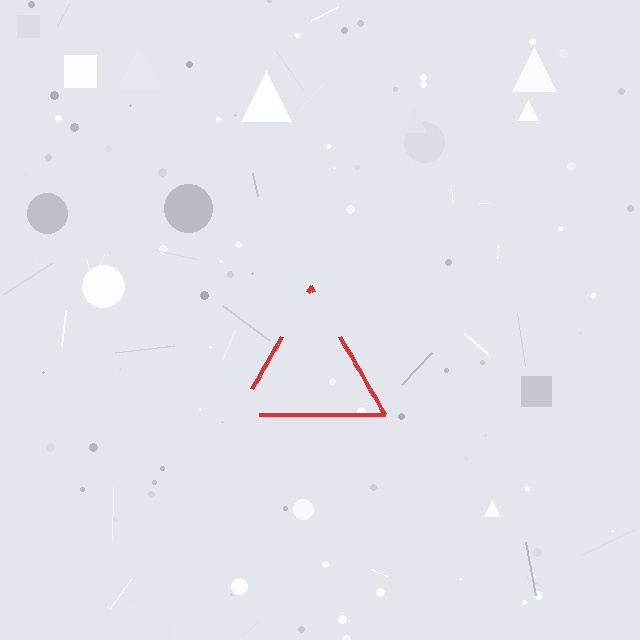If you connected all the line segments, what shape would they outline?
They would outline a triangle.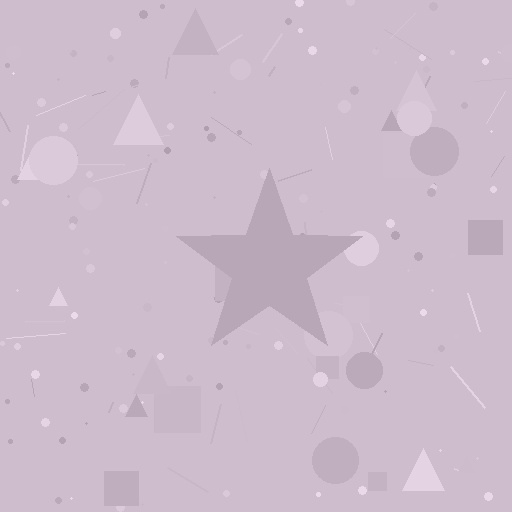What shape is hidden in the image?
A star is hidden in the image.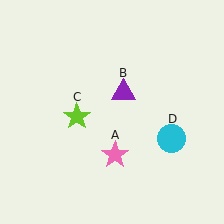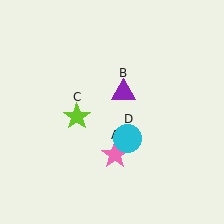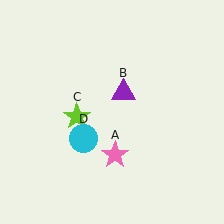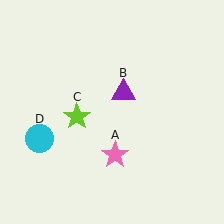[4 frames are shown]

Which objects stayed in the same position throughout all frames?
Pink star (object A) and purple triangle (object B) and lime star (object C) remained stationary.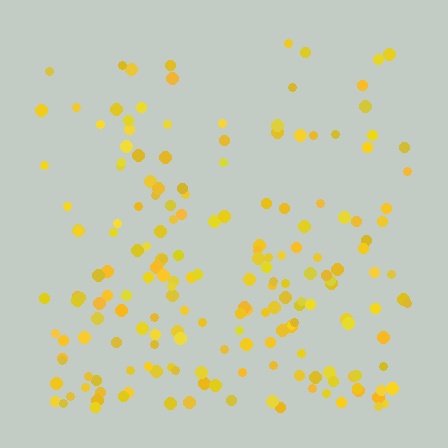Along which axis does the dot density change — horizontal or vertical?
Vertical.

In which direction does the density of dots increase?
From top to bottom, with the bottom side densest.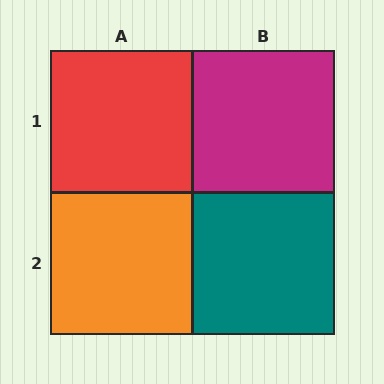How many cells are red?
1 cell is red.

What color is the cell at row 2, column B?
Teal.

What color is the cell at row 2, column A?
Orange.